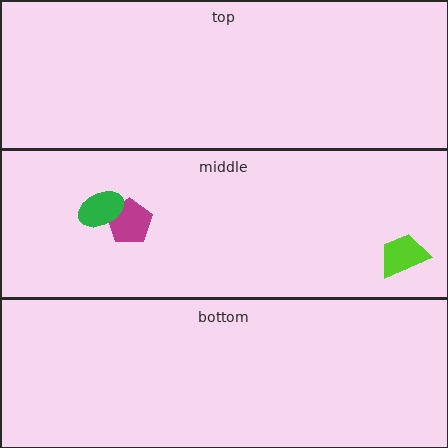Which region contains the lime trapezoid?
The middle region.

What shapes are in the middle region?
The magenta pentagon, the lime trapezoid, the green ellipse.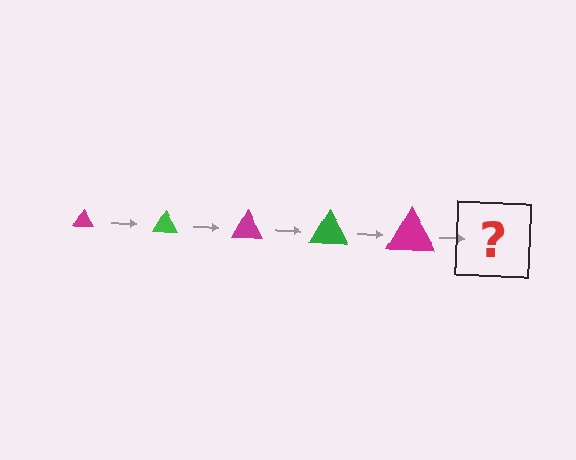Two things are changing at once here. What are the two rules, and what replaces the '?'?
The two rules are that the triangle grows larger each step and the color cycles through magenta and green. The '?' should be a green triangle, larger than the previous one.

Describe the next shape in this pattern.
It should be a green triangle, larger than the previous one.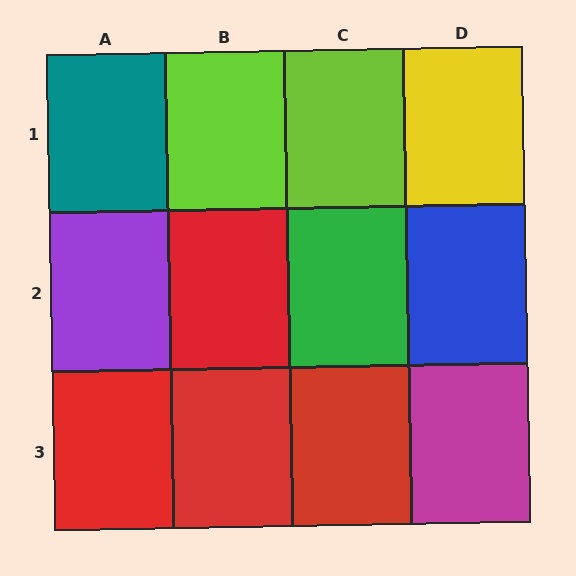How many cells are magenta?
1 cell is magenta.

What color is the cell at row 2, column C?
Green.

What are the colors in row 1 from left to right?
Teal, lime, lime, yellow.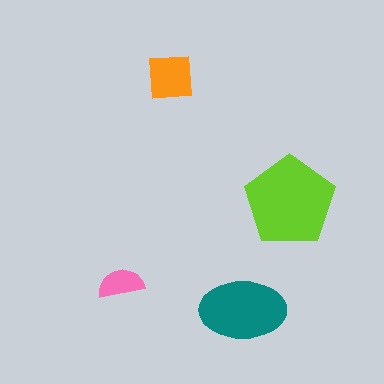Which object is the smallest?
The pink semicircle.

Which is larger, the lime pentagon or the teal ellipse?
The lime pentagon.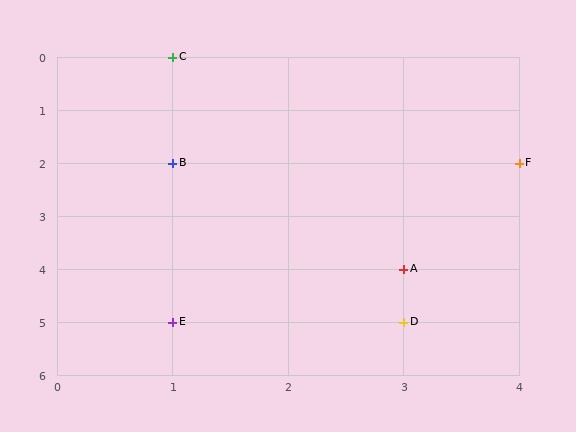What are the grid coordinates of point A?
Point A is at grid coordinates (3, 4).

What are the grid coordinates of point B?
Point B is at grid coordinates (1, 2).